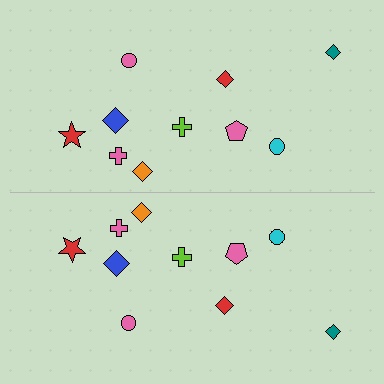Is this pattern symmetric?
Yes, this pattern has bilateral (reflection) symmetry.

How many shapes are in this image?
There are 20 shapes in this image.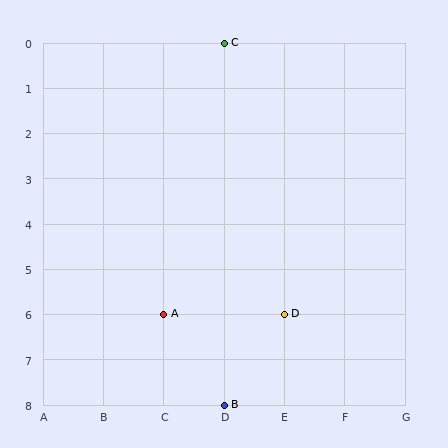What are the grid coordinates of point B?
Point B is at grid coordinates (D, 8).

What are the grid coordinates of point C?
Point C is at grid coordinates (D, 0).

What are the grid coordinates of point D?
Point D is at grid coordinates (E, 6).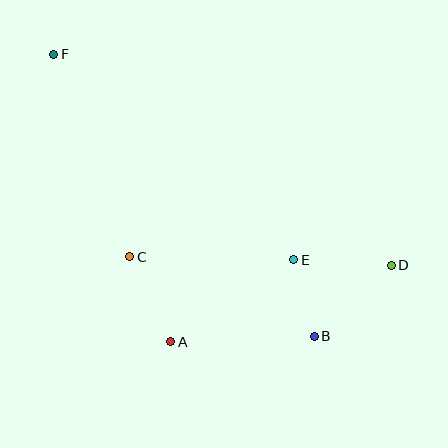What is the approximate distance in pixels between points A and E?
The distance between A and E is approximately 148 pixels.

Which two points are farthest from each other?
Points D and F are farthest from each other.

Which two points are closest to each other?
Points B and E are closest to each other.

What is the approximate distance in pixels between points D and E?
The distance between D and E is approximately 98 pixels.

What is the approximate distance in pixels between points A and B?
The distance between A and B is approximately 144 pixels.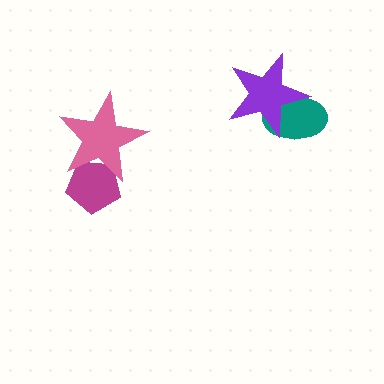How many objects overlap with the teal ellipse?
1 object overlaps with the teal ellipse.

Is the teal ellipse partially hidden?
Yes, it is partially covered by another shape.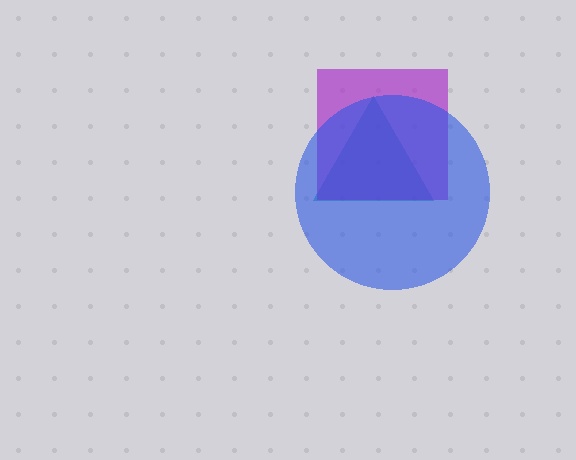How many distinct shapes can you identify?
There are 3 distinct shapes: a teal triangle, a purple square, a blue circle.